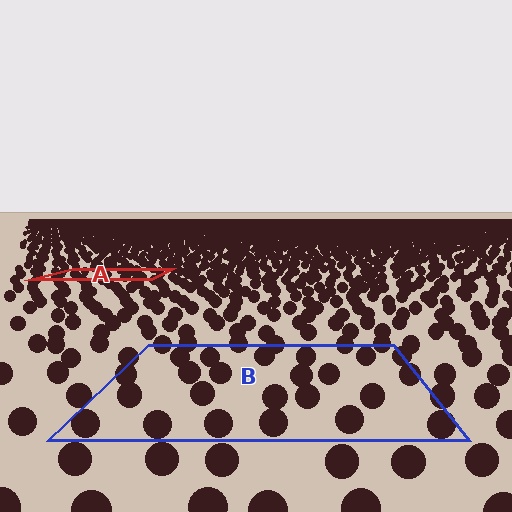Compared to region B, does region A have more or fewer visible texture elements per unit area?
Region A has more texture elements per unit area — they are packed more densely because it is farther away.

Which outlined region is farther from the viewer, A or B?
Region A is farther from the viewer — the texture elements inside it appear smaller and more densely packed.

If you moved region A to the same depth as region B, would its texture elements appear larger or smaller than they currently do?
They would appear larger. At a closer depth, the same texture elements are projected at a bigger on-screen size.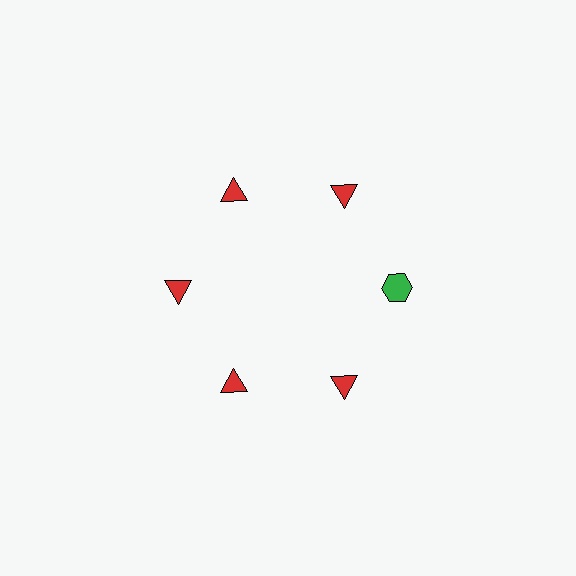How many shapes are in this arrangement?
There are 6 shapes arranged in a ring pattern.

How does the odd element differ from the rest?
It differs in both color (green instead of red) and shape (hexagon instead of triangle).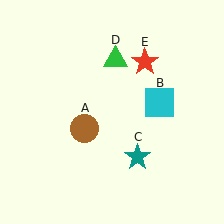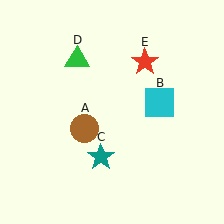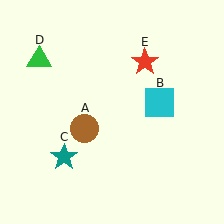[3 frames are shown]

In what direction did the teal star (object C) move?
The teal star (object C) moved left.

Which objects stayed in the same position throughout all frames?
Brown circle (object A) and cyan square (object B) and red star (object E) remained stationary.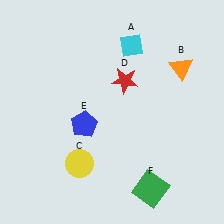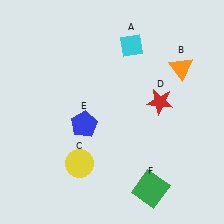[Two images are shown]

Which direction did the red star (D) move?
The red star (D) moved right.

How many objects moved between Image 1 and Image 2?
1 object moved between the two images.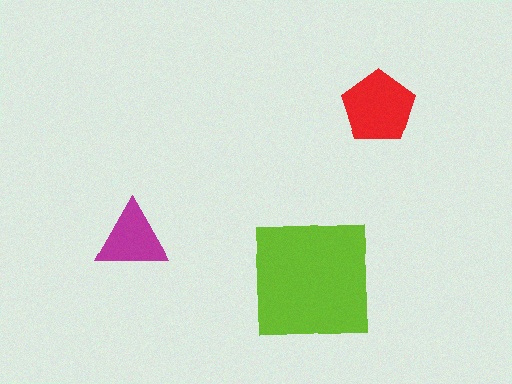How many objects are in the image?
There are 3 objects in the image.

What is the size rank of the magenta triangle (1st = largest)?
3rd.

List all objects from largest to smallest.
The lime square, the red pentagon, the magenta triangle.